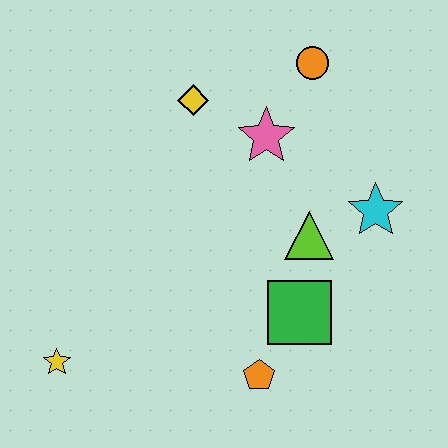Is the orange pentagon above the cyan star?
No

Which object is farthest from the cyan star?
The yellow star is farthest from the cyan star.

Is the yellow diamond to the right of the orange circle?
No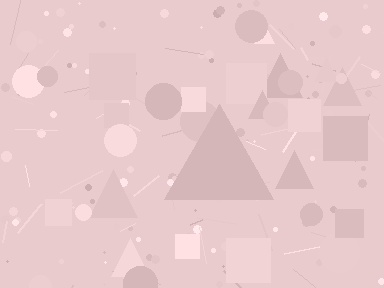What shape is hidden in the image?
A triangle is hidden in the image.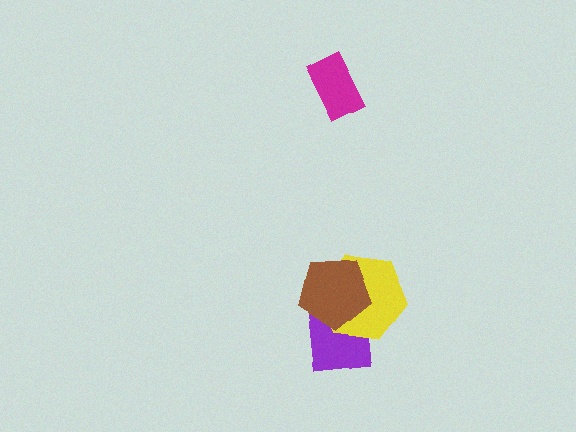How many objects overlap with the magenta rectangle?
0 objects overlap with the magenta rectangle.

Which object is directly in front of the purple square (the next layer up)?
The yellow hexagon is directly in front of the purple square.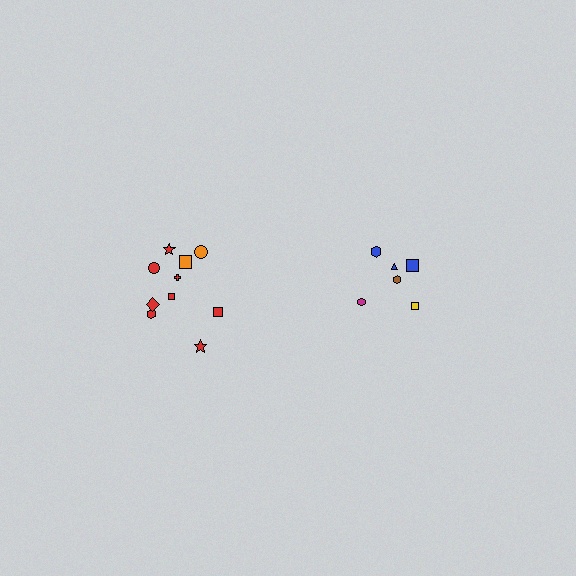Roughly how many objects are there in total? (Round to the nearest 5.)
Roughly 15 objects in total.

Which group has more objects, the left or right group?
The left group.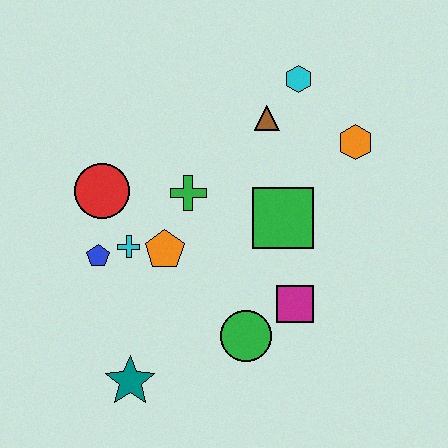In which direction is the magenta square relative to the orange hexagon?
The magenta square is below the orange hexagon.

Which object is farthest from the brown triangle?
The teal star is farthest from the brown triangle.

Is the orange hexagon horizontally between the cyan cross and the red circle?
No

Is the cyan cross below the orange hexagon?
Yes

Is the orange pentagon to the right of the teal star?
Yes